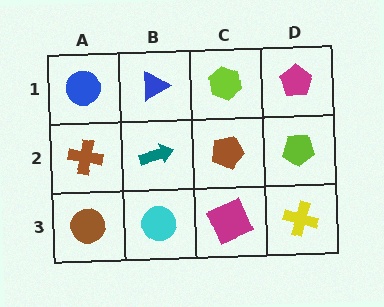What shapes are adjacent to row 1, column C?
A brown pentagon (row 2, column C), a blue triangle (row 1, column B), a magenta pentagon (row 1, column D).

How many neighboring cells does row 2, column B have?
4.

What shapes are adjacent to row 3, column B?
A teal arrow (row 2, column B), a brown circle (row 3, column A), a magenta square (row 3, column C).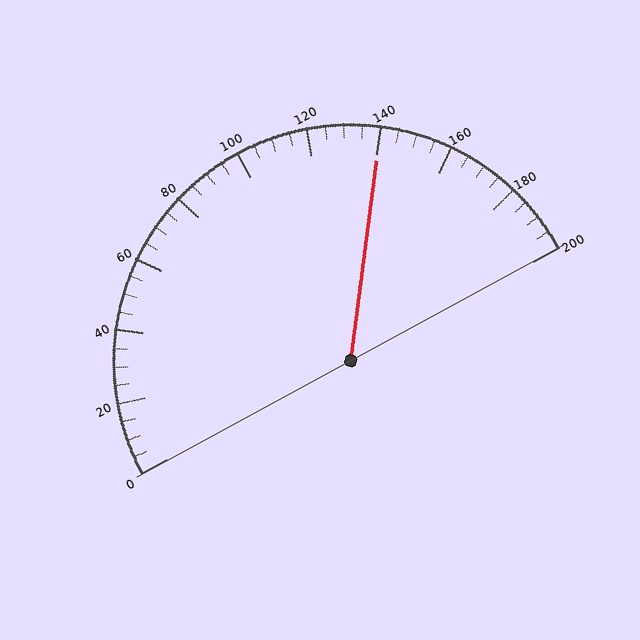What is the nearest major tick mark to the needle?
The nearest major tick mark is 140.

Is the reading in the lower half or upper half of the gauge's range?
The reading is in the upper half of the range (0 to 200).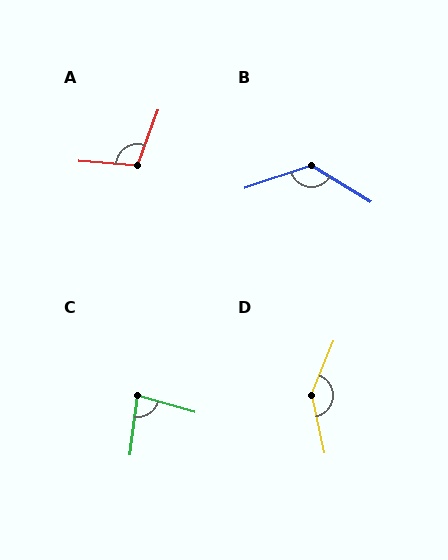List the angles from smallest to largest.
C (81°), A (105°), B (130°), D (145°).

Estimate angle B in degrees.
Approximately 130 degrees.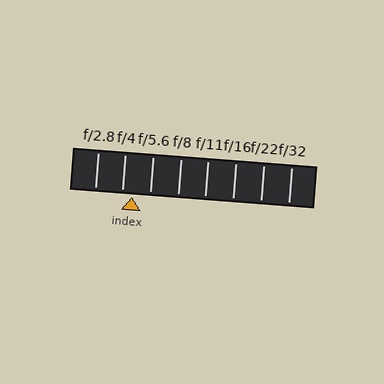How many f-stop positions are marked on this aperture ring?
There are 8 f-stop positions marked.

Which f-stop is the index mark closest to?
The index mark is closest to f/4.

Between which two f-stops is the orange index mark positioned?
The index mark is between f/4 and f/5.6.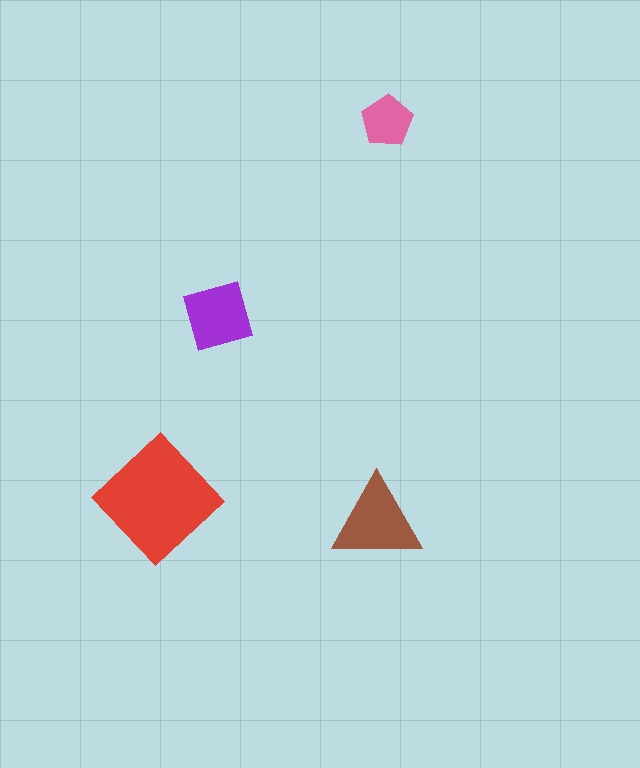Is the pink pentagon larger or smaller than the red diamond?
Smaller.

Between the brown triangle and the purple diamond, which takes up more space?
The brown triangle.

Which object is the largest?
The red diamond.